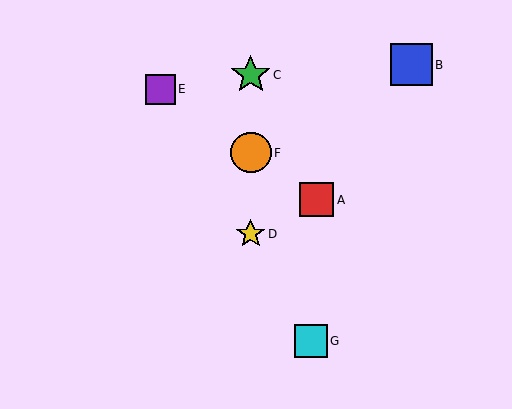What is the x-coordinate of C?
Object C is at x≈251.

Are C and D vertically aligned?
Yes, both are at x≈251.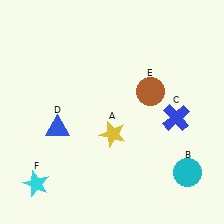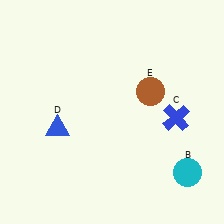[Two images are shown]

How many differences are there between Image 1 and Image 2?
There are 2 differences between the two images.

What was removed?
The yellow star (A), the cyan star (F) were removed in Image 2.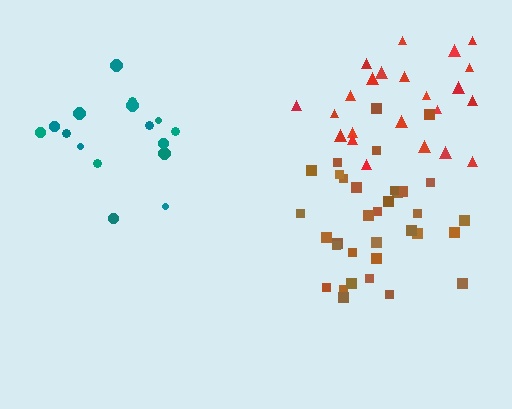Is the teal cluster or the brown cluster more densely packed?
Teal.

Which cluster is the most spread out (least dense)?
Red.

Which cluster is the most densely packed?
Teal.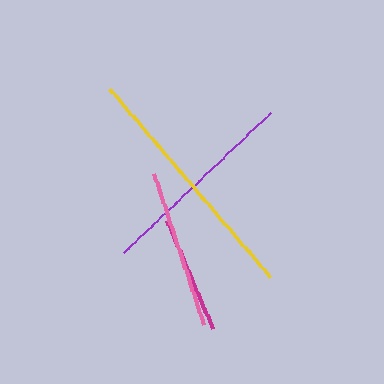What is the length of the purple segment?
The purple segment is approximately 203 pixels long.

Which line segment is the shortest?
The magenta line is the shortest at approximately 117 pixels.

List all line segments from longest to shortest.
From longest to shortest: yellow, purple, pink, magenta.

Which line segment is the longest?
The yellow line is the longest at approximately 247 pixels.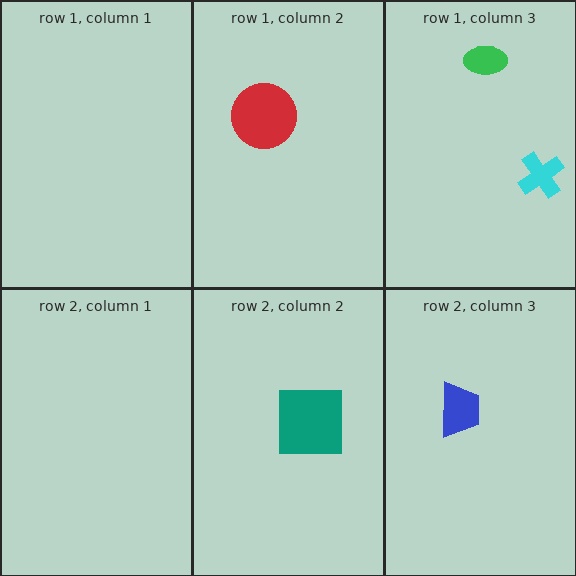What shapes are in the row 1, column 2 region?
The red circle.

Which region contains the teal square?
The row 2, column 2 region.